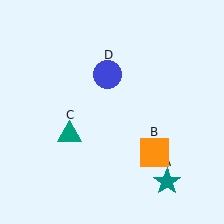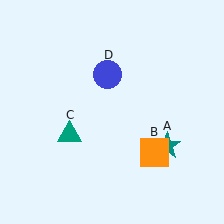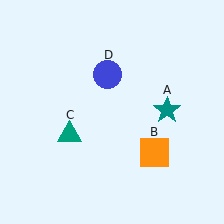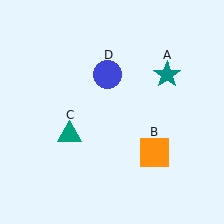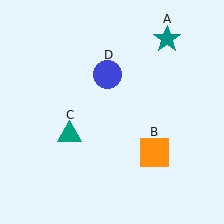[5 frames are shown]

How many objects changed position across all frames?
1 object changed position: teal star (object A).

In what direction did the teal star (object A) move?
The teal star (object A) moved up.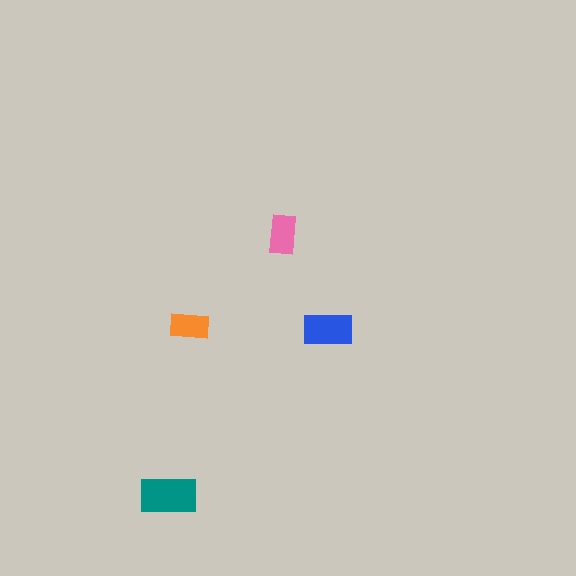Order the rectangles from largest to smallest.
the teal one, the blue one, the pink one, the orange one.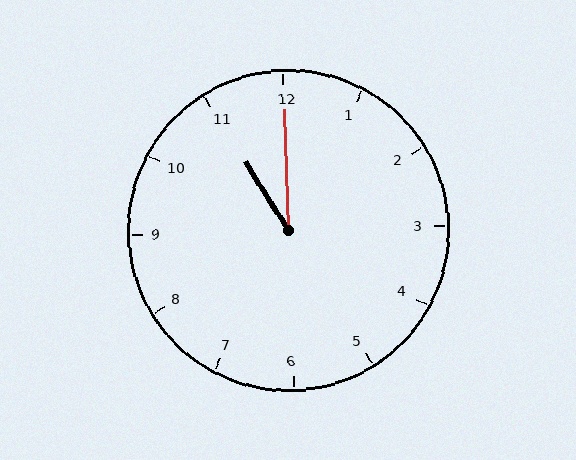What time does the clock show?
11:00.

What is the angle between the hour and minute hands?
Approximately 30 degrees.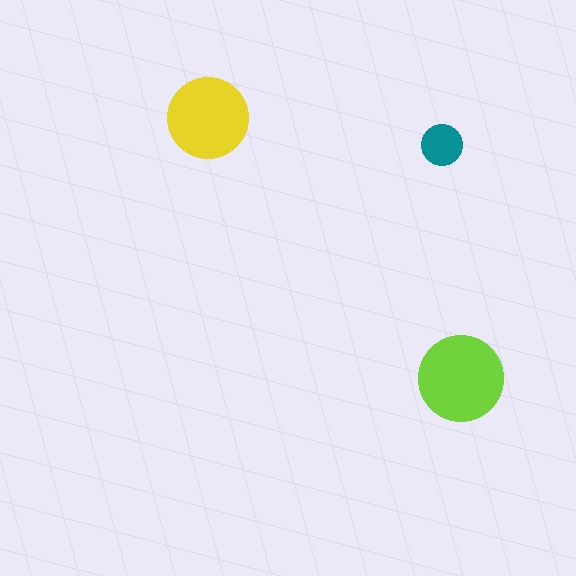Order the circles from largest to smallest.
the lime one, the yellow one, the teal one.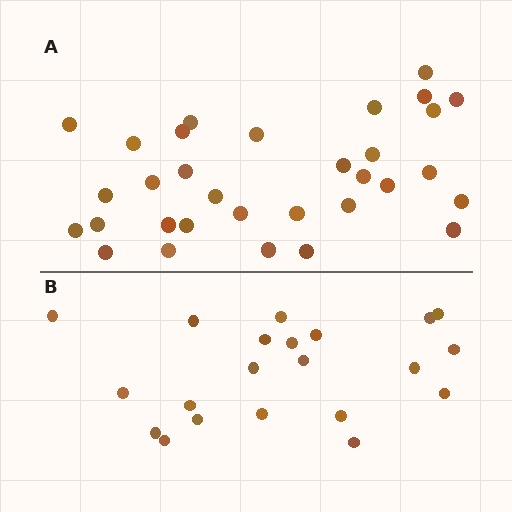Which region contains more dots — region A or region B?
Region A (the top region) has more dots.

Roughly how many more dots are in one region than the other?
Region A has roughly 12 or so more dots than region B.